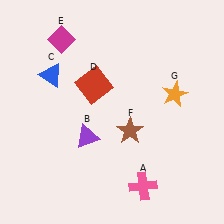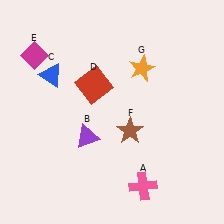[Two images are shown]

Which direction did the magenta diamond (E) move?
The magenta diamond (E) moved left.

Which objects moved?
The objects that moved are: the magenta diamond (E), the orange star (G).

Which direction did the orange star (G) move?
The orange star (G) moved left.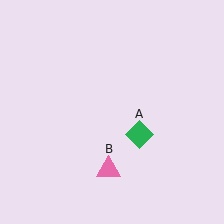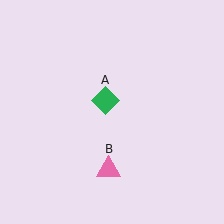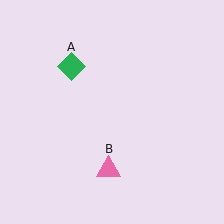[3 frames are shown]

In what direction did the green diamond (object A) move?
The green diamond (object A) moved up and to the left.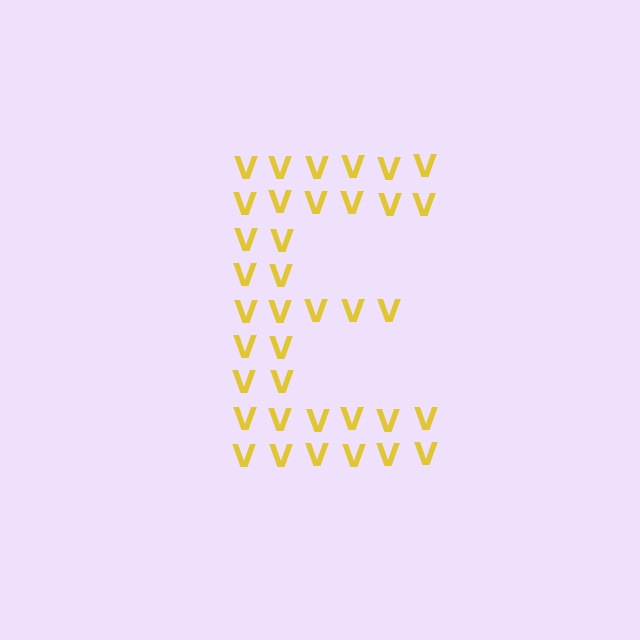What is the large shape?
The large shape is the letter E.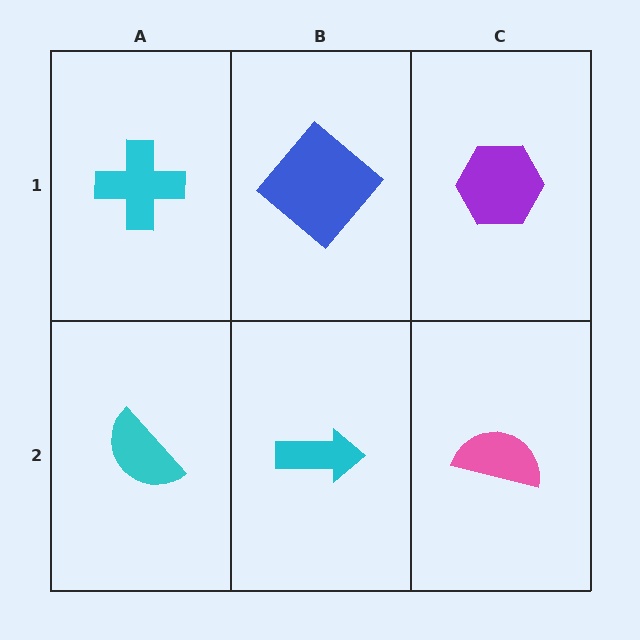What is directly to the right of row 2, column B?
A pink semicircle.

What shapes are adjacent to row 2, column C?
A purple hexagon (row 1, column C), a cyan arrow (row 2, column B).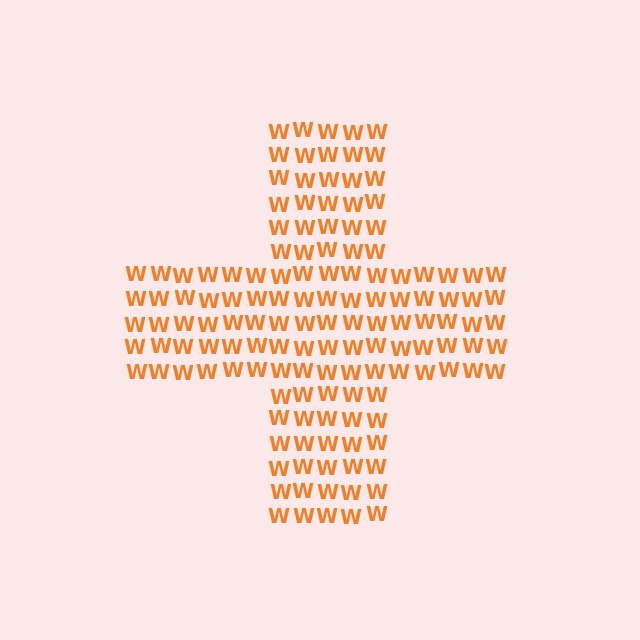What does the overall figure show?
The overall figure shows a cross.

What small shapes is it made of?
It is made of small letter W's.